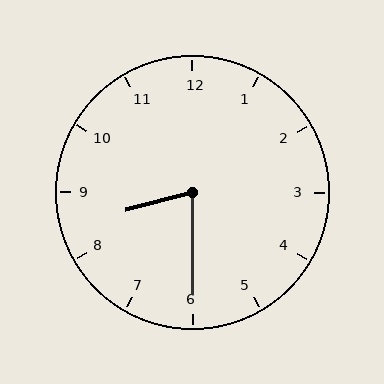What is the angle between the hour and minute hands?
Approximately 75 degrees.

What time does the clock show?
8:30.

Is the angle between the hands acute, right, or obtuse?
It is acute.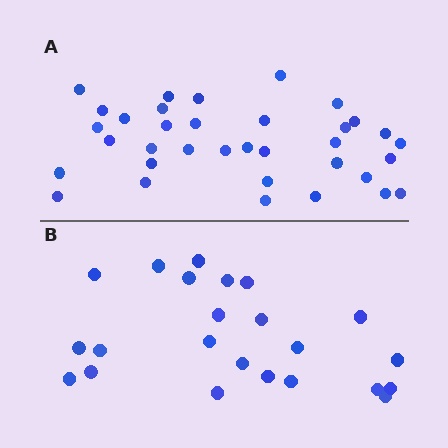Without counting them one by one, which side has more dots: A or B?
Region A (the top region) has more dots.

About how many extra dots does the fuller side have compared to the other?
Region A has roughly 12 or so more dots than region B.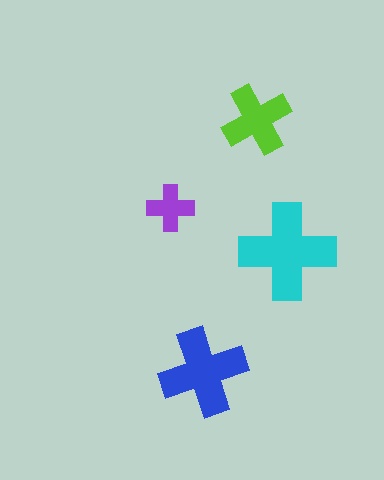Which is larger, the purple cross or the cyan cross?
The cyan one.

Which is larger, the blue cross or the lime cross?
The blue one.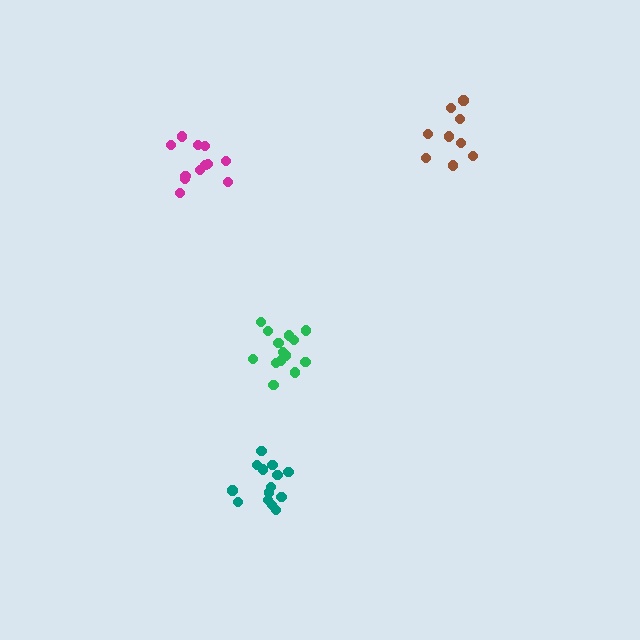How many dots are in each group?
Group 1: 14 dots, Group 2: 14 dots, Group 3: 9 dots, Group 4: 12 dots (49 total).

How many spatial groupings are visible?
There are 4 spatial groupings.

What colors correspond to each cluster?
The clusters are colored: teal, green, brown, magenta.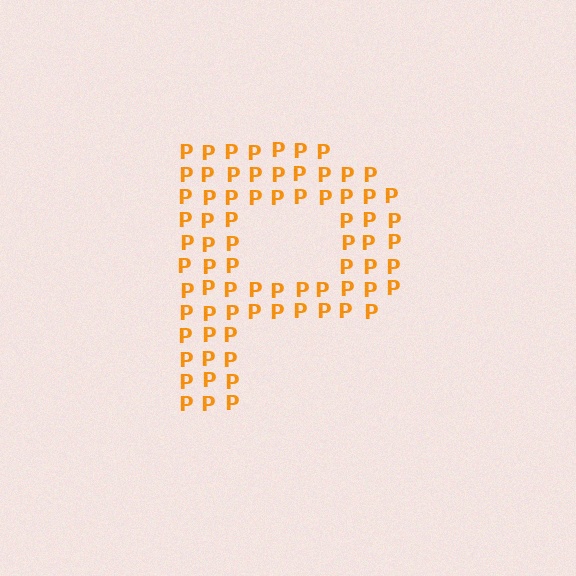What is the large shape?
The large shape is the letter P.